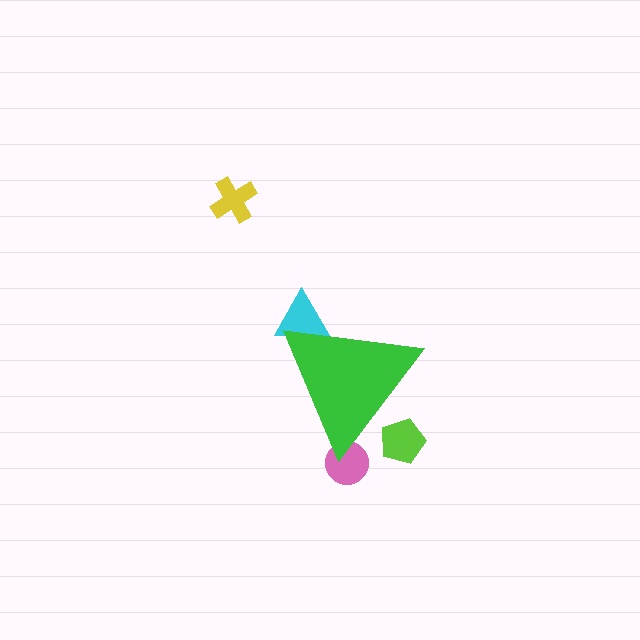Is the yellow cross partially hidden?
No, the yellow cross is fully visible.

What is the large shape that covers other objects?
A green triangle.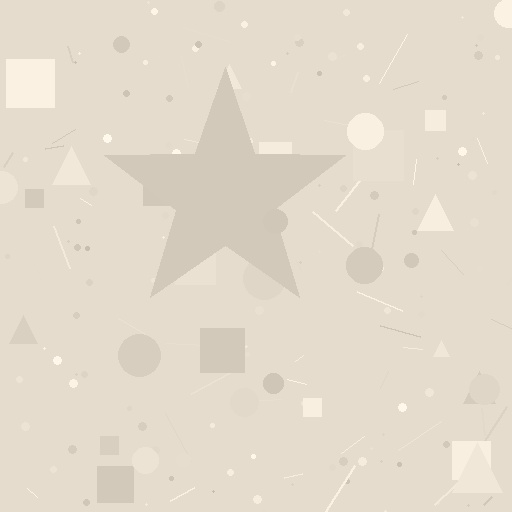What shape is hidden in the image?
A star is hidden in the image.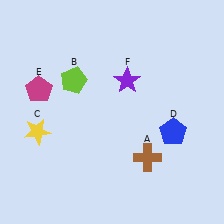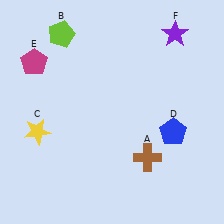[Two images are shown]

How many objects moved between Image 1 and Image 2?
3 objects moved between the two images.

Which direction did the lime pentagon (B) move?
The lime pentagon (B) moved up.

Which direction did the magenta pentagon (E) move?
The magenta pentagon (E) moved up.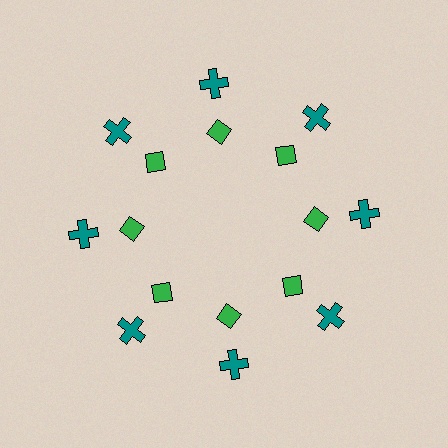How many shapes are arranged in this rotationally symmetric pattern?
There are 16 shapes, arranged in 8 groups of 2.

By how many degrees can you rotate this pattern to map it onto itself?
The pattern maps onto itself every 45 degrees of rotation.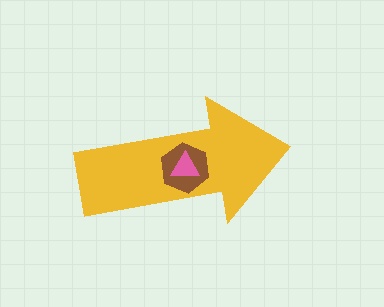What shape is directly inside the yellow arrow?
The brown hexagon.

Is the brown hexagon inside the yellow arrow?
Yes.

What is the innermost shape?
The pink triangle.